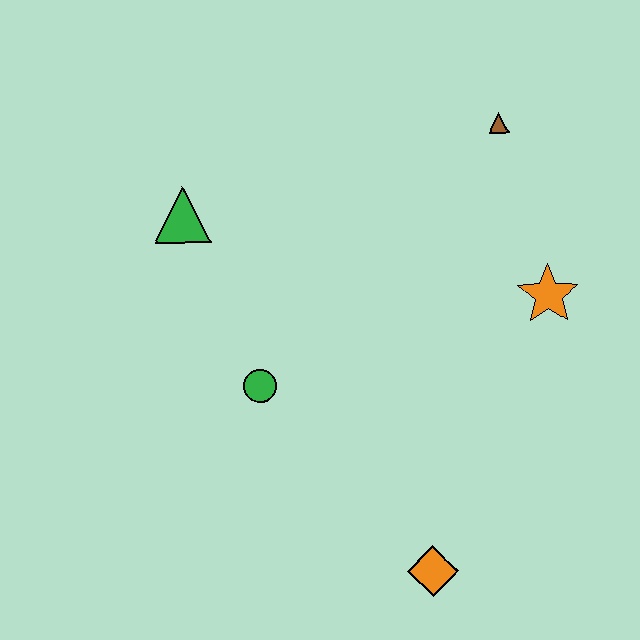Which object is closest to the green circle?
The green triangle is closest to the green circle.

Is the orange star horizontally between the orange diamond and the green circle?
No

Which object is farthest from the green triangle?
The orange diamond is farthest from the green triangle.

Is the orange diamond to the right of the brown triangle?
No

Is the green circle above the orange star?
No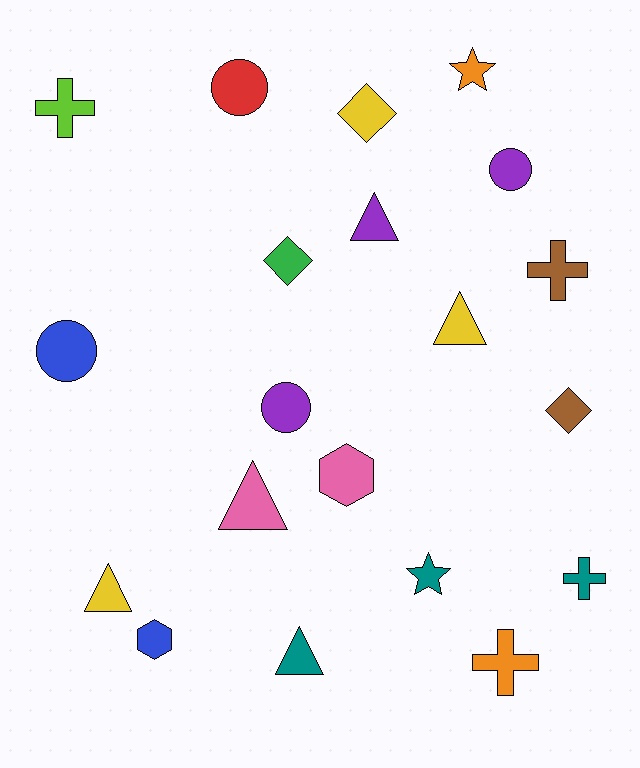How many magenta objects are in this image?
There are no magenta objects.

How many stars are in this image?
There are 2 stars.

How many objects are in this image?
There are 20 objects.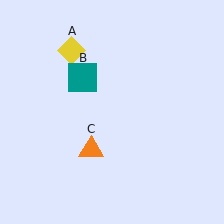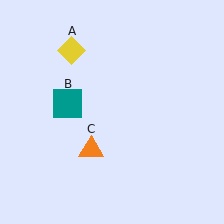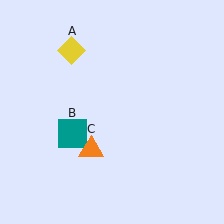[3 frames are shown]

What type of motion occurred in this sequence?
The teal square (object B) rotated counterclockwise around the center of the scene.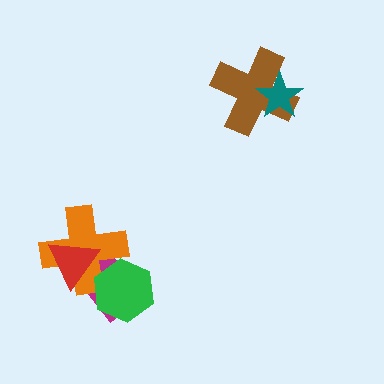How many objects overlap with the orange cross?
3 objects overlap with the orange cross.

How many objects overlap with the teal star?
1 object overlaps with the teal star.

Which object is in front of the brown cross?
The teal star is in front of the brown cross.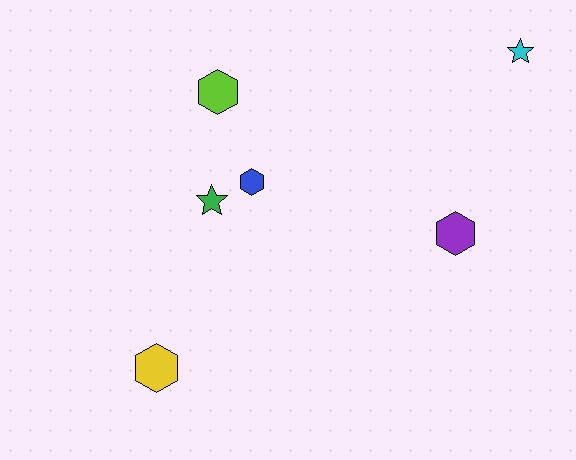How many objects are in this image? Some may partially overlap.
There are 6 objects.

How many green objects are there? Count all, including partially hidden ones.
There is 1 green object.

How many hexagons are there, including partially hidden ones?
There are 4 hexagons.